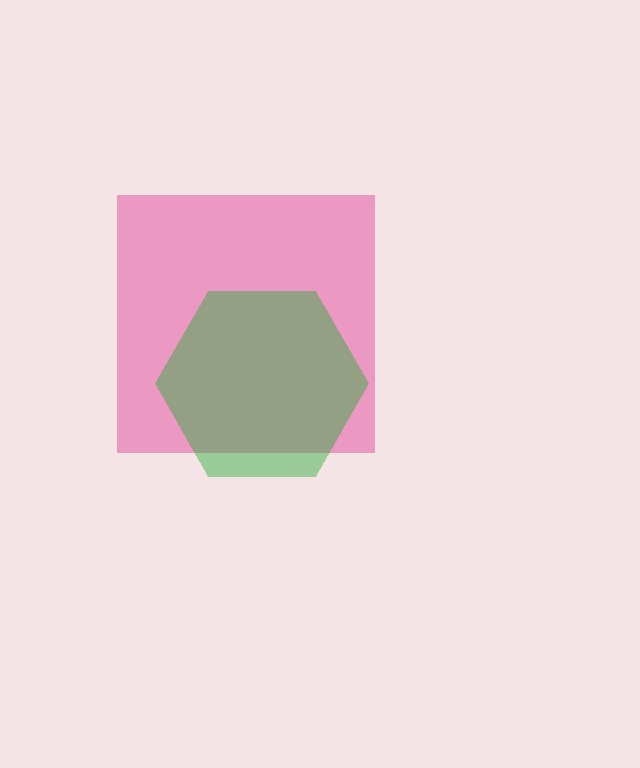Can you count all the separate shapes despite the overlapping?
Yes, there are 2 separate shapes.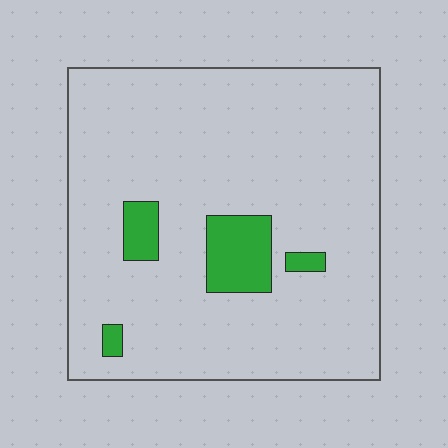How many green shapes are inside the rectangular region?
4.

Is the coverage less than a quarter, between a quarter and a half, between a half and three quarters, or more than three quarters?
Less than a quarter.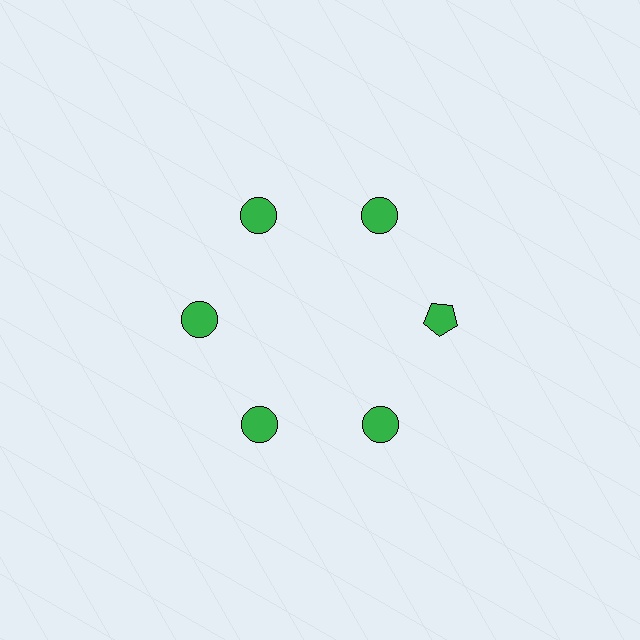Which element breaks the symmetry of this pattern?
The green pentagon at roughly the 3 o'clock position breaks the symmetry. All other shapes are green circles.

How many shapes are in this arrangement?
There are 6 shapes arranged in a ring pattern.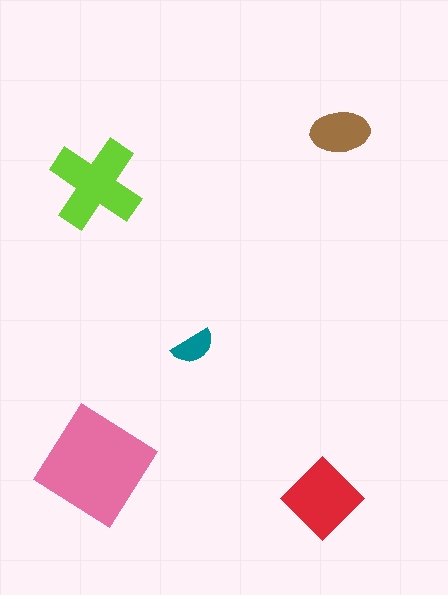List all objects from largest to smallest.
The pink diamond, the lime cross, the red diamond, the brown ellipse, the teal semicircle.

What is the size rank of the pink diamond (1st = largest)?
1st.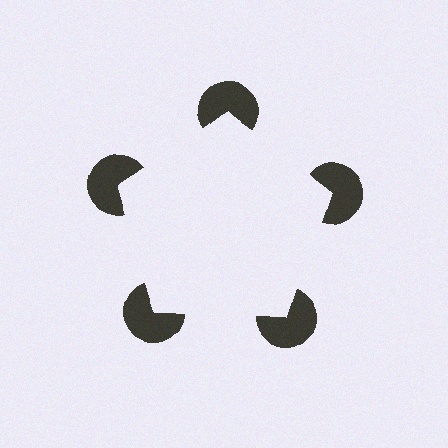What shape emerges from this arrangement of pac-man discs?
An illusory pentagon — its edges are inferred from the aligned wedge cuts in the pac-man discs, not physically drawn.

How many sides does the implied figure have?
5 sides.